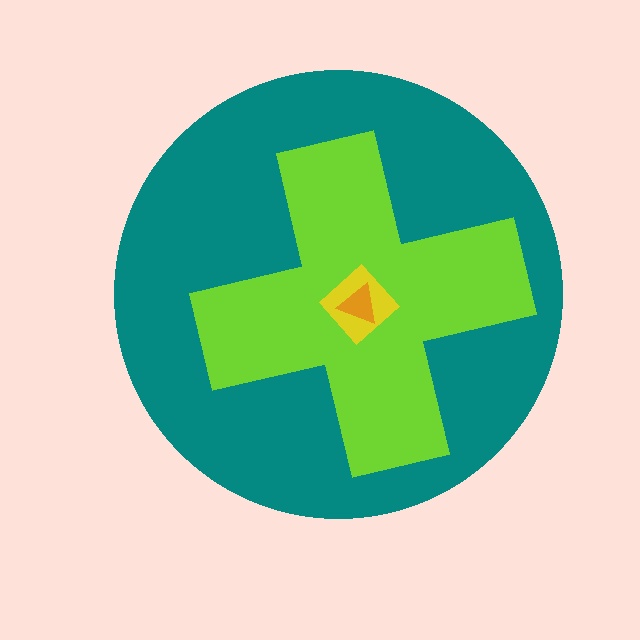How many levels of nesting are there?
4.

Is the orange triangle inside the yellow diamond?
Yes.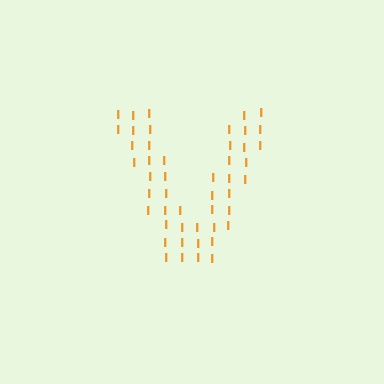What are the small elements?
The small elements are letter I's.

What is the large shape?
The large shape is the letter V.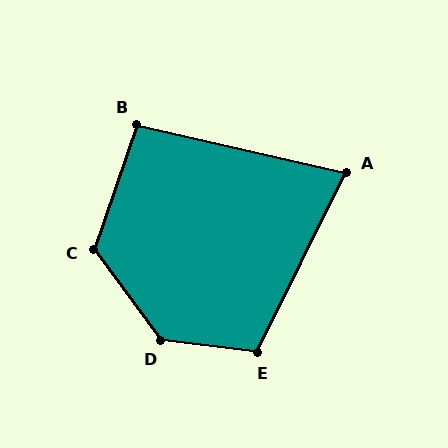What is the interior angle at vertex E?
Approximately 109 degrees (obtuse).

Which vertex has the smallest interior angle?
A, at approximately 77 degrees.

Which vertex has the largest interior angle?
D, at approximately 133 degrees.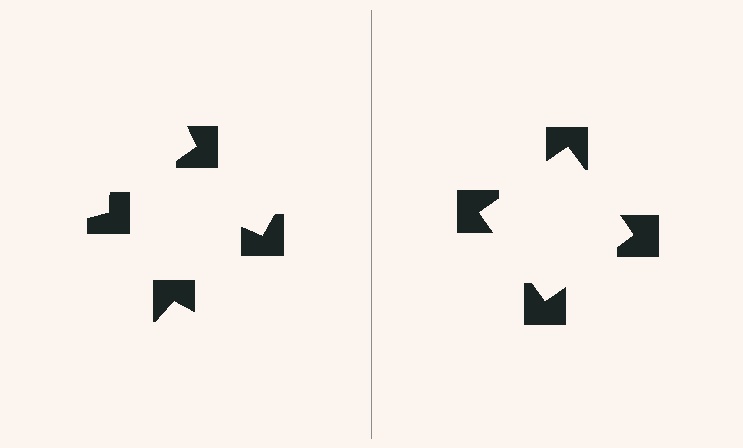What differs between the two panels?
The notched squares are positioned identically on both sides; only the wedge orientations differ. On the right they align to a square; on the left they are misaligned.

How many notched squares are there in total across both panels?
8 — 4 on each side.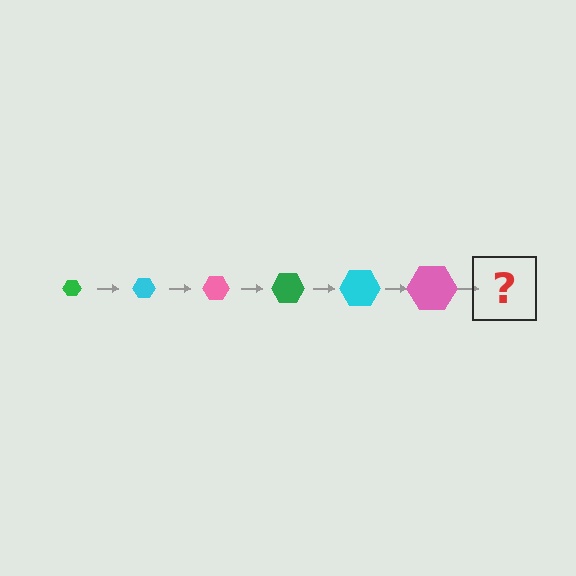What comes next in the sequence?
The next element should be a green hexagon, larger than the previous one.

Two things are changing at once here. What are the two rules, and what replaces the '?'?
The two rules are that the hexagon grows larger each step and the color cycles through green, cyan, and pink. The '?' should be a green hexagon, larger than the previous one.